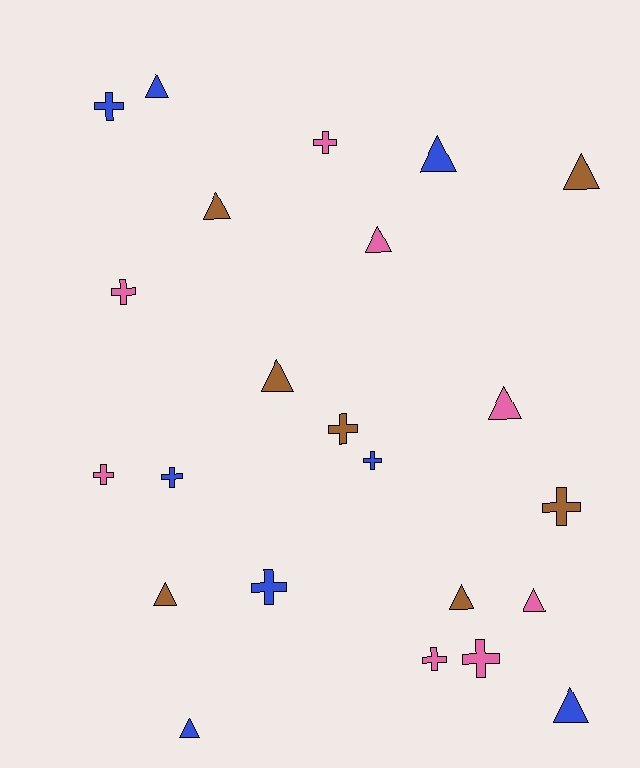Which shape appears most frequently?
Triangle, with 12 objects.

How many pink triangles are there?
There are 3 pink triangles.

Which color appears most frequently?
Blue, with 8 objects.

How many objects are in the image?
There are 23 objects.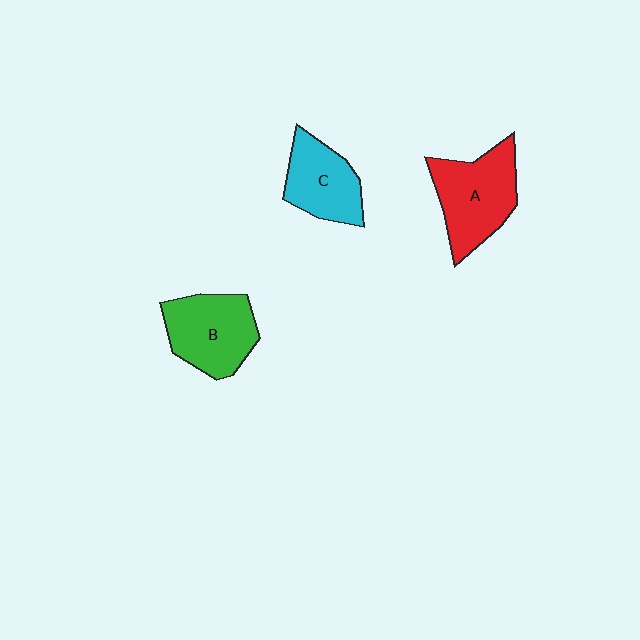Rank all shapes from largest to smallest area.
From largest to smallest: A (red), B (green), C (cyan).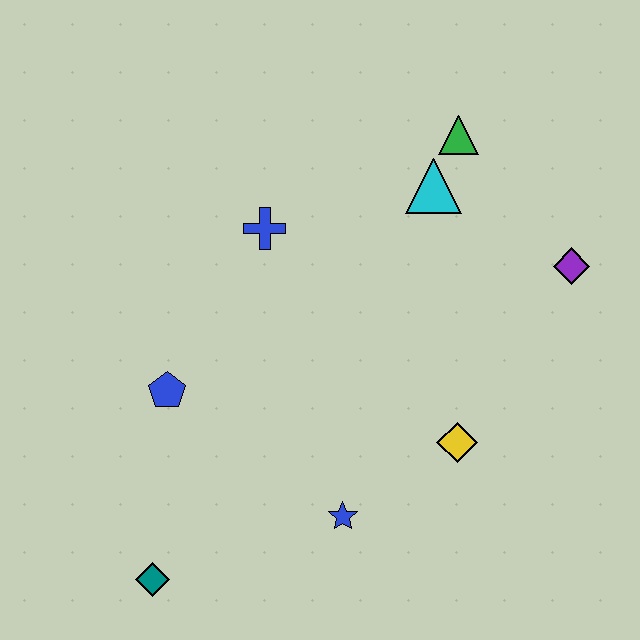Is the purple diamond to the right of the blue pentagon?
Yes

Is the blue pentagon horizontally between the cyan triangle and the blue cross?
No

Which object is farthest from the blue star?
The green triangle is farthest from the blue star.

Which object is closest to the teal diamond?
The blue pentagon is closest to the teal diamond.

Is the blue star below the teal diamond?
No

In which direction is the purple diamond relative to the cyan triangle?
The purple diamond is to the right of the cyan triangle.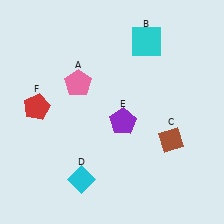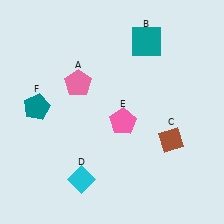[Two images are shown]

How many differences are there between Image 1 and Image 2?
There are 3 differences between the two images.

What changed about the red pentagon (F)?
In Image 1, F is red. In Image 2, it changed to teal.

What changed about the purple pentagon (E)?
In Image 1, E is purple. In Image 2, it changed to pink.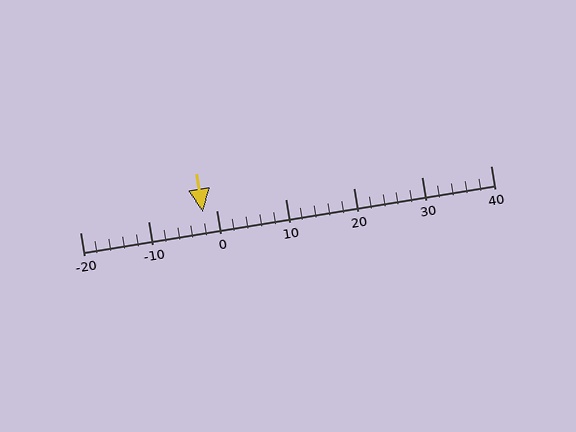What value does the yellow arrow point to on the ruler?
The yellow arrow points to approximately -2.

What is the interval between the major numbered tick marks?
The major tick marks are spaced 10 units apart.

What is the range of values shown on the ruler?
The ruler shows values from -20 to 40.